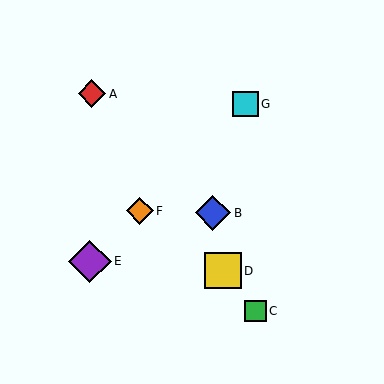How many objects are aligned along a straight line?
3 objects (E, F, G) are aligned along a straight line.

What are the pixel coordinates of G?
Object G is at (245, 104).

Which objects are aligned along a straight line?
Objects E, F, G are aligned along a straight line.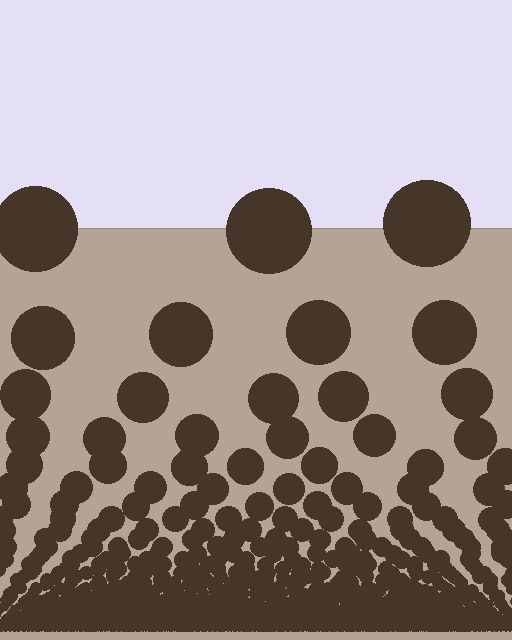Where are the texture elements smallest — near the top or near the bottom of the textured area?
Near the bottom.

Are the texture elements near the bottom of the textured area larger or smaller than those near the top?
Smaller. The gradient is inverted — elements near the bottom are smaller and denser.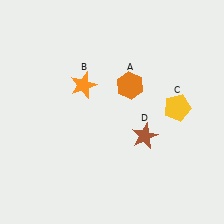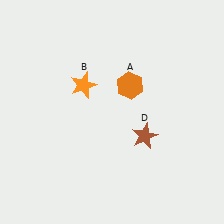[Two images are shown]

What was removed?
The yellow pentagon (C) was removed in Image 2.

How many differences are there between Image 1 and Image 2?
There is 1 difference between the two images.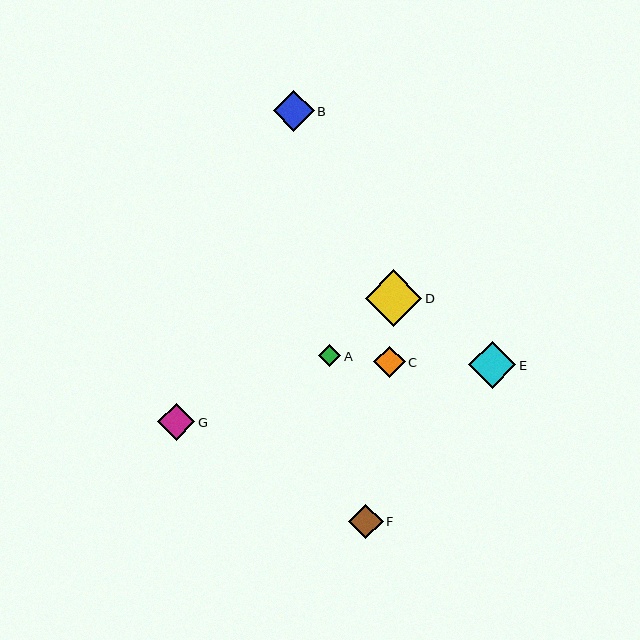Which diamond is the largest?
Diamond D is the largest with a size of approximately 57 pixels.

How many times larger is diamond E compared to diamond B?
Diamond E is approximately 1.1 times the size of diamond B.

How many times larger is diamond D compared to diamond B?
Diamond D is approximately 1.4 times the size of diamond B.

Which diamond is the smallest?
Diamond A is the smallest with a size of approximately 22 pixels.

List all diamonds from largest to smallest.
From largest to smallest: D, E, B, G, F, C, A.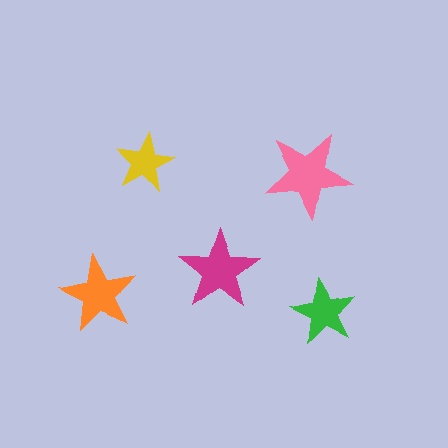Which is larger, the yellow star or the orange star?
The orange one.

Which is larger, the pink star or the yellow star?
The pink one.